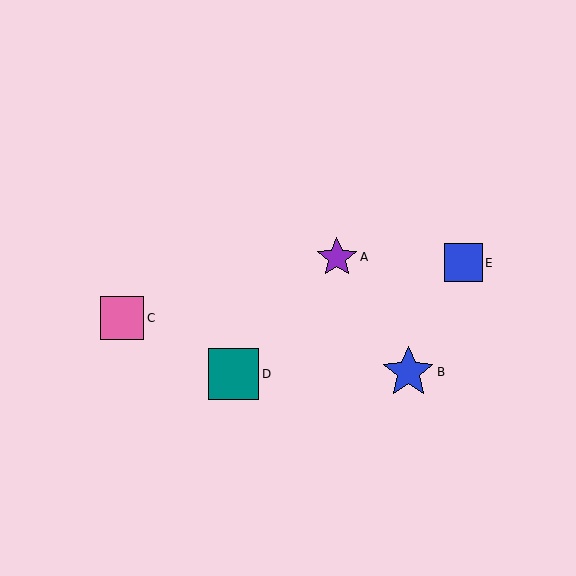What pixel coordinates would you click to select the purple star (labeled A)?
Click at (337, 257) to select the purple star A.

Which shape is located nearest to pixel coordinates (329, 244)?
The purple star (labeled A) at (337, 257) is nearest to that location.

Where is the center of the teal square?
The center of the teal square is at (233, 374).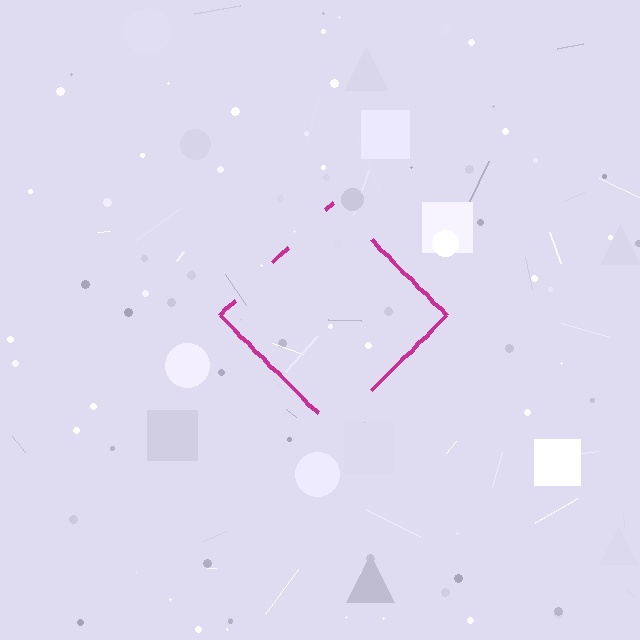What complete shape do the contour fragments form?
The contour fragments form a diamond.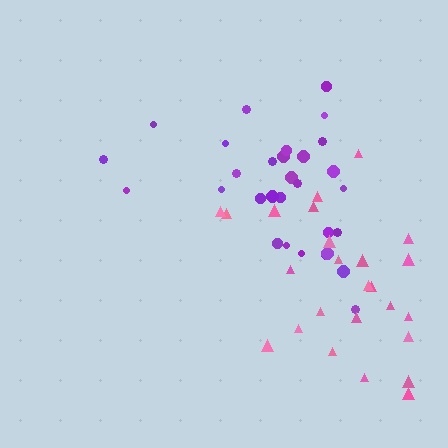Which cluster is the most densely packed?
Pink.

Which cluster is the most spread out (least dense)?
Purple.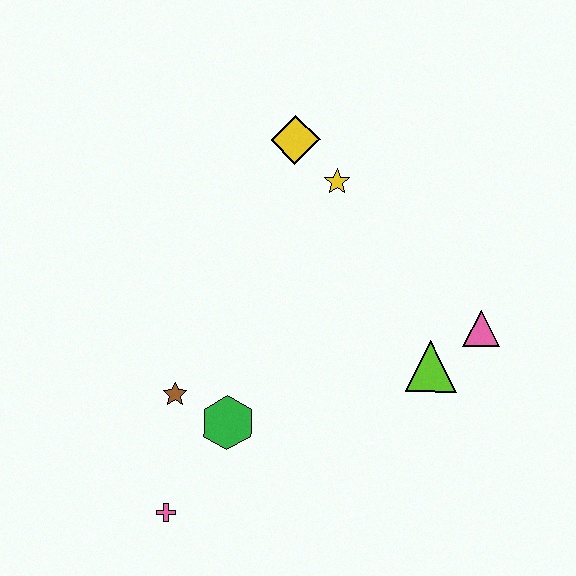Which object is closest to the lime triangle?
The pink triangle is closest to the lime triangle.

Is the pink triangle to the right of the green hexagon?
Yes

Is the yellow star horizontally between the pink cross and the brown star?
No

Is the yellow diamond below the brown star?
No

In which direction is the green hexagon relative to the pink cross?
The green hexagon is above the pink cross.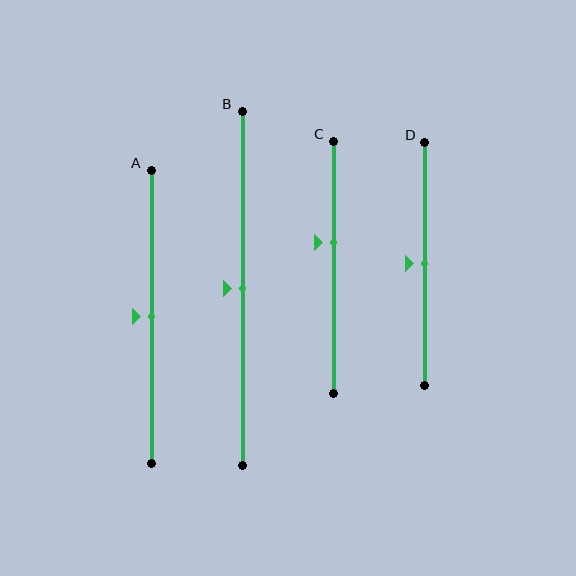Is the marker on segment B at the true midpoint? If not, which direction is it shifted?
Yes, the marker on segment B is at the true midpoint.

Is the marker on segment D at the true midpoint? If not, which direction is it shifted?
Yes, the marker on segment D is at the true midpoint.